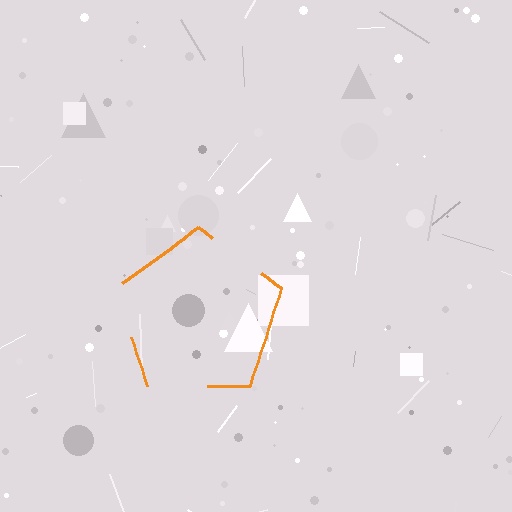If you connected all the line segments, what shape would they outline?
They would outline a pentagon.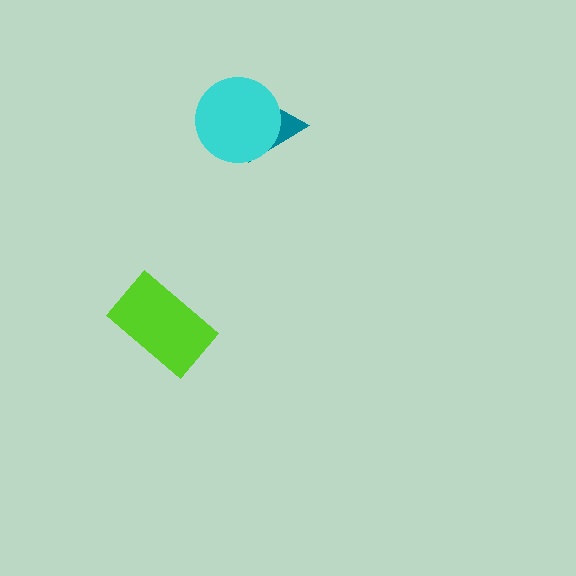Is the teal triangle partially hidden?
Yes, it is partially covered by another shape.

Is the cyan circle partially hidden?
No, no other shape covers it.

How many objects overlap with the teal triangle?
1 object overlaps with the teal triangle.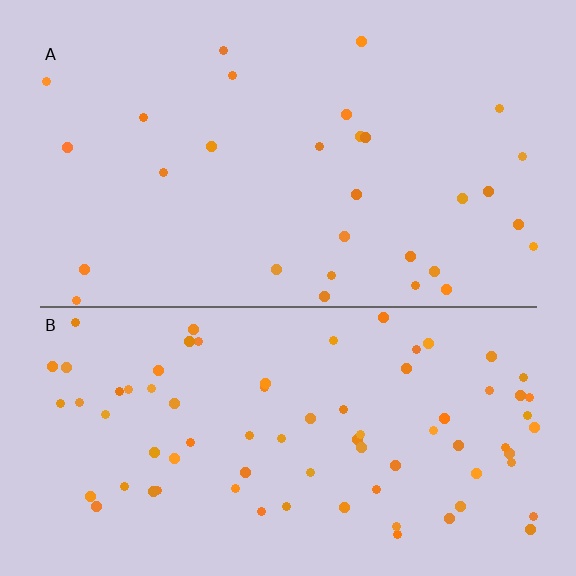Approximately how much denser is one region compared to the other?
Approximately 2.6× — region B over region A.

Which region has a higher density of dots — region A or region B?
B (the bottom).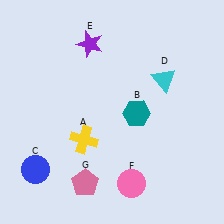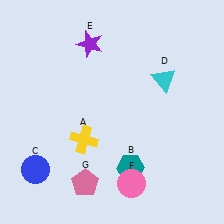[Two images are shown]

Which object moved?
The teal hexagon (B) moved down.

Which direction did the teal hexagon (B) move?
The teal hexagon (B) moved down.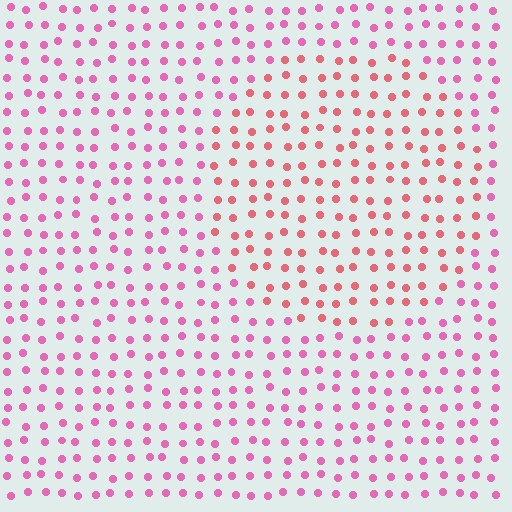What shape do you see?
I see a circle.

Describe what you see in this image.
The image is filled with small pink elements in a uniform arrangement. A circle-shaped region is visible where the elements are tinted to a slightly different hue, forming a subtle color boundary.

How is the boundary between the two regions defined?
The boundary is defined purely by a slight shift in hue (about 31 degrees). Spacing, size, and orientation are identical on both sides.